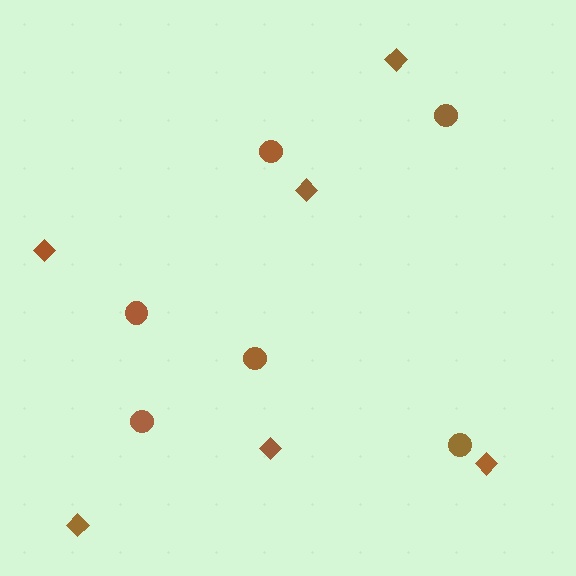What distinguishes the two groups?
There are 2 groups: one group of circles (6) and one group of diamonds (6).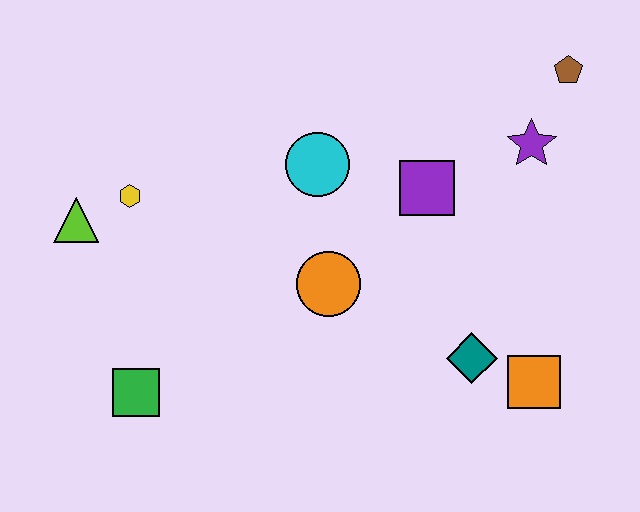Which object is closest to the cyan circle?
The purple square is closest to the cyan circle.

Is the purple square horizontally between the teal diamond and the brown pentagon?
No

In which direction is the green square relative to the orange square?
The green square is to the left of the orange square.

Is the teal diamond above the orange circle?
No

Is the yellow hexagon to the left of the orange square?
Yes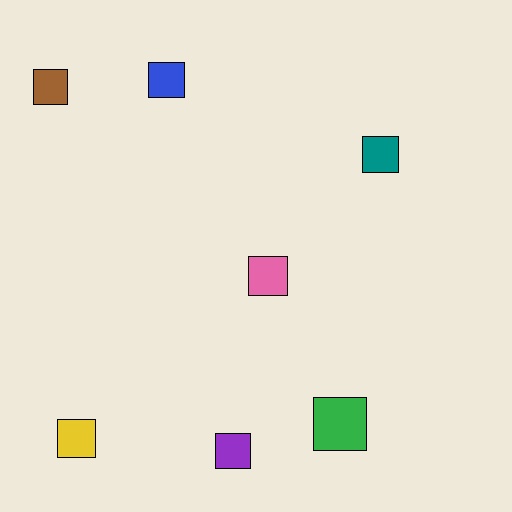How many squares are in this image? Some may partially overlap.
There are 7 squares.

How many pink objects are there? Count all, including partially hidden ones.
There is 1 pink object.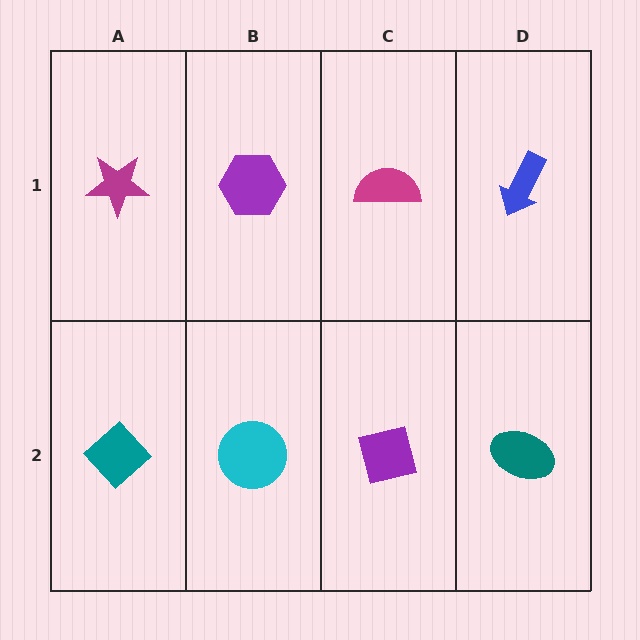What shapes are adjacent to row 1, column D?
A teal ellipse (row 2, column D), a magenta semicircle (row 1, column C).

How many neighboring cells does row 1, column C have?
3.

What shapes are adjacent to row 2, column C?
A magenta semicircle (row 1, column C), a cyan circle (row 2, column B), a teal ellipse (row 2, column D).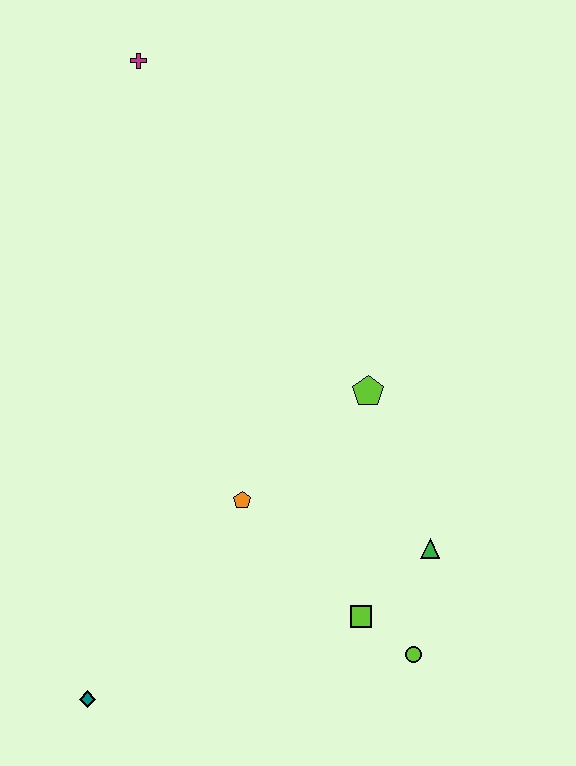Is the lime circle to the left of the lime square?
No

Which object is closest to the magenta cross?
The lime pentagon is closest to the magenta cross.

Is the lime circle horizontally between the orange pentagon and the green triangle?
Yes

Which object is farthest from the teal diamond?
The magenta cross is farthest from the teal diamond.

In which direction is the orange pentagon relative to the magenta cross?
The orange pentagon is below the magenta cross.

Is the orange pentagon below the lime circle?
No